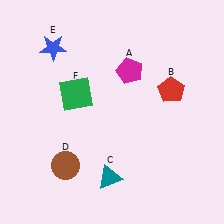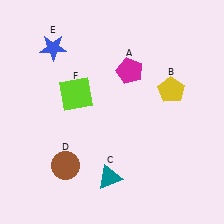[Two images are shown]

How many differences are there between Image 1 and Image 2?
There are 2 differences between the two images.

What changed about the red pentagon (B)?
In Image 1, B is red. In Image 2, it changed to yellow.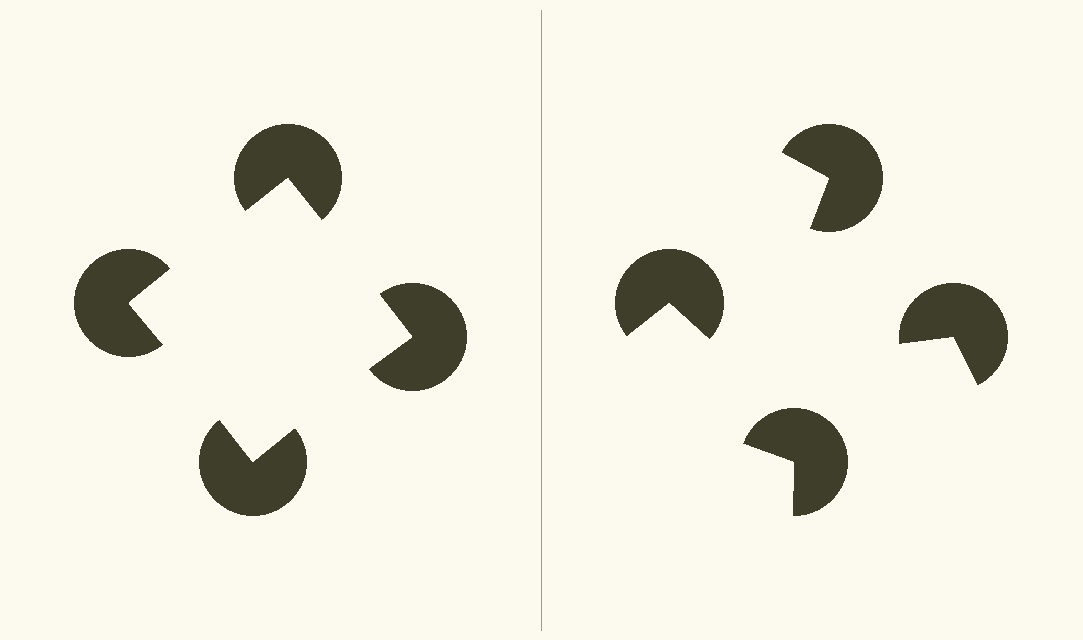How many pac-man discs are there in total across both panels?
8 — 4 on each side.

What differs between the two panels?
The pac-man discs are positioned identically on both sides; only the wedge orientations differ. On the left they align to a square; on the right they are misaligned.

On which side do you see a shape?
An illusory square appears on the left side. On the right side the wedge cuts are rotated, so no coherent shape forms.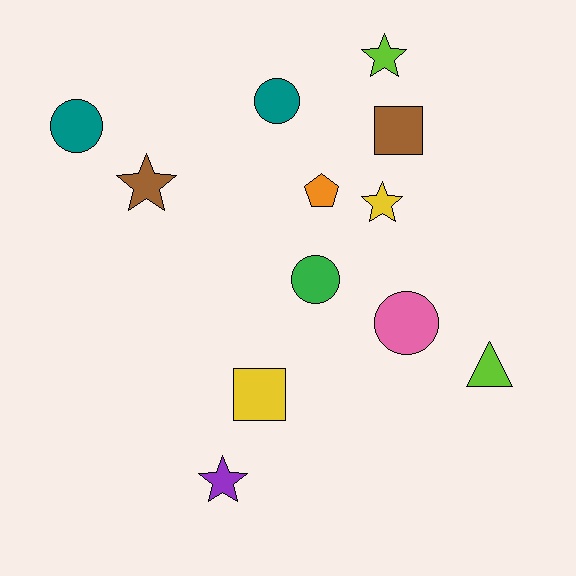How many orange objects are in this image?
There is 1 orange object.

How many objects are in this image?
There are 12 objects.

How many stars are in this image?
There are 4 stars.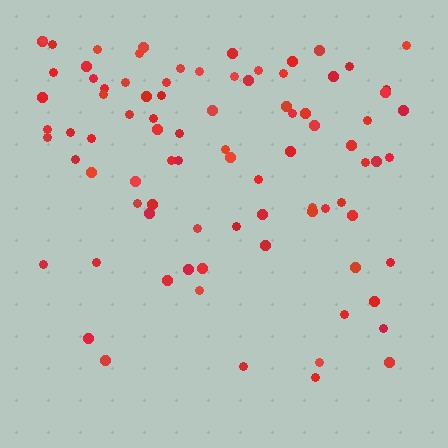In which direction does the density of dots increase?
From bottom to top, with the top side densest.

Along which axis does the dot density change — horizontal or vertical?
Vertical.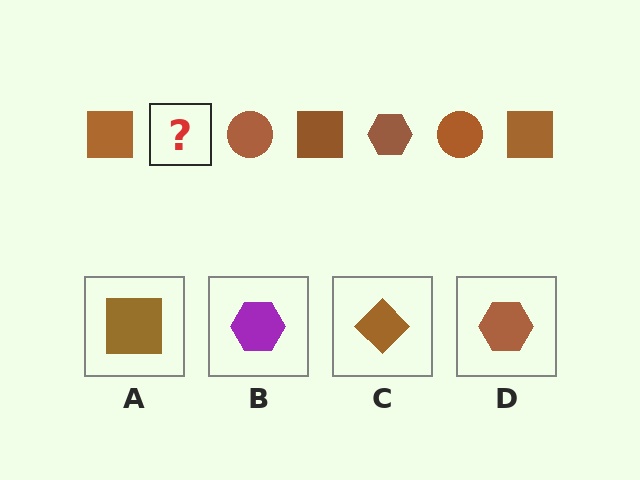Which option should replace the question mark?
Option D.